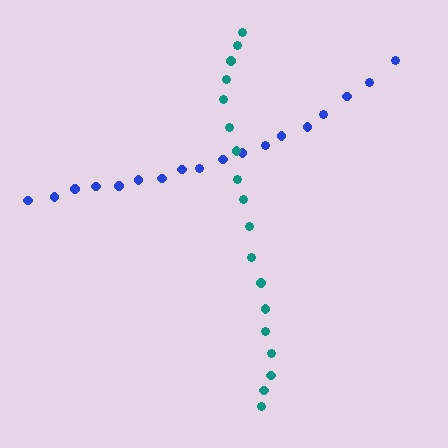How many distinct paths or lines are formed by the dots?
There are 2 distinct paths.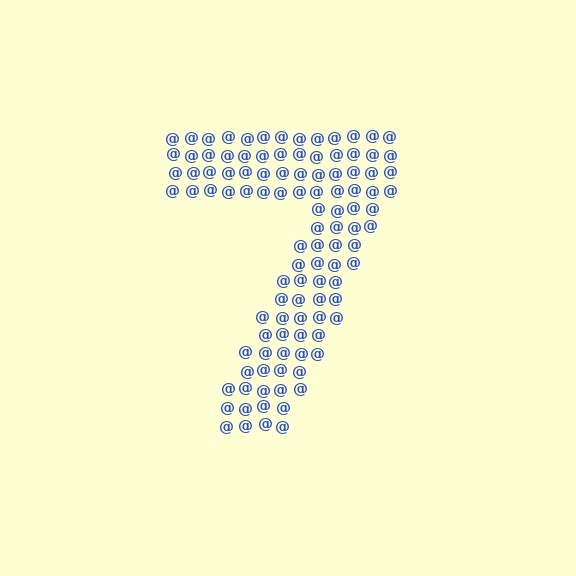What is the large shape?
The large shape is the digit 7.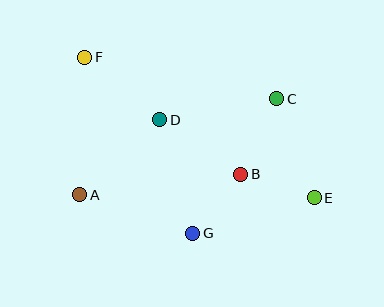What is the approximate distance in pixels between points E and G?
The distance between E and G is approximately 126 pixels.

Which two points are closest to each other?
Points B and G are closest to each other.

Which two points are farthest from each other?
Points E and F are farthest from each other.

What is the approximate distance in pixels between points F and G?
The distance between F and G is approximately 207 pixels.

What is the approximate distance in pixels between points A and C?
The distance between A and C is approximately 219 pixels.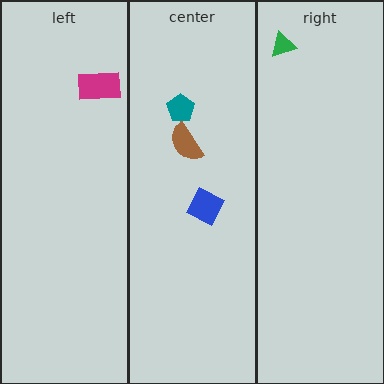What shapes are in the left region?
The magenta rectangle.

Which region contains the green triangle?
The right region.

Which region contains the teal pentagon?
The center region.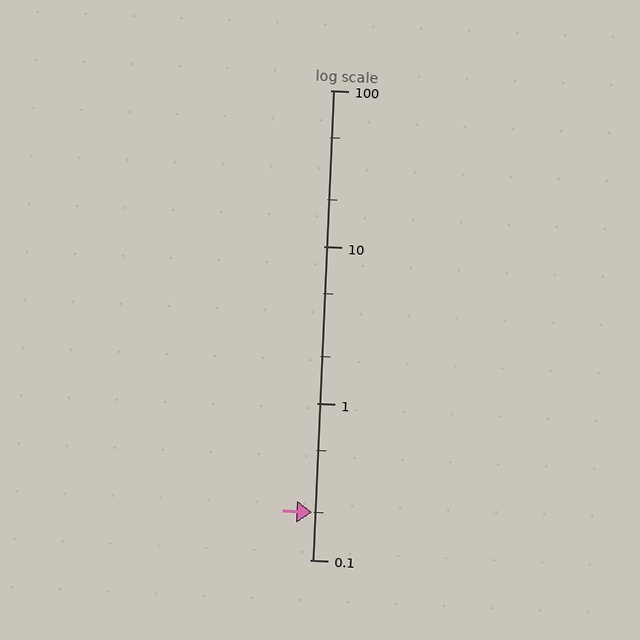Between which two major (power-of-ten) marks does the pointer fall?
The pointer is between 0.1 and 1.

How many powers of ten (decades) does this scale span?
The scale spans 3 decades, from 0.1 to 100.